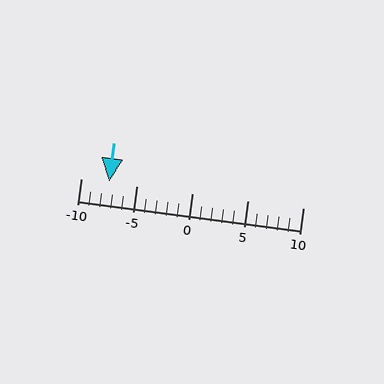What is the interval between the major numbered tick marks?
The major tick marks are spaced 5 units apart.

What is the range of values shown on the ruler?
The ruler shows values from -10 to 10.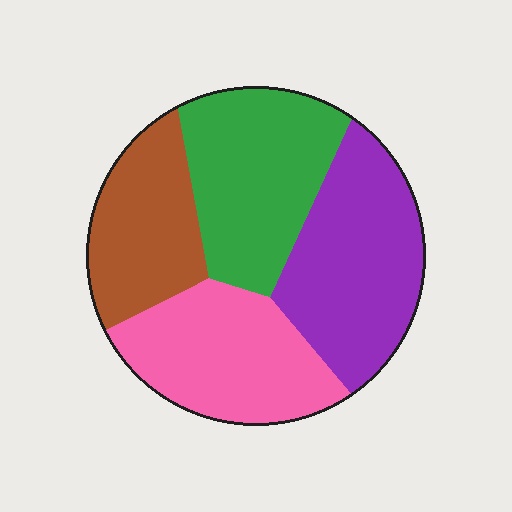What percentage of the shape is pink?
Pink takes up about one quarter (1/4) of the shape.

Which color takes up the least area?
Brown, at roughly 20%.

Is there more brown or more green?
Green.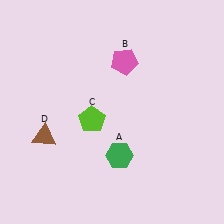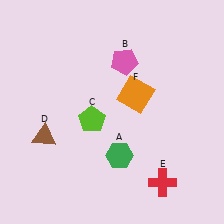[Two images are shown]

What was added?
A red cross (E), an orange square (F) were added in Image 2.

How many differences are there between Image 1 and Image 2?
There are 2 differences between the two images.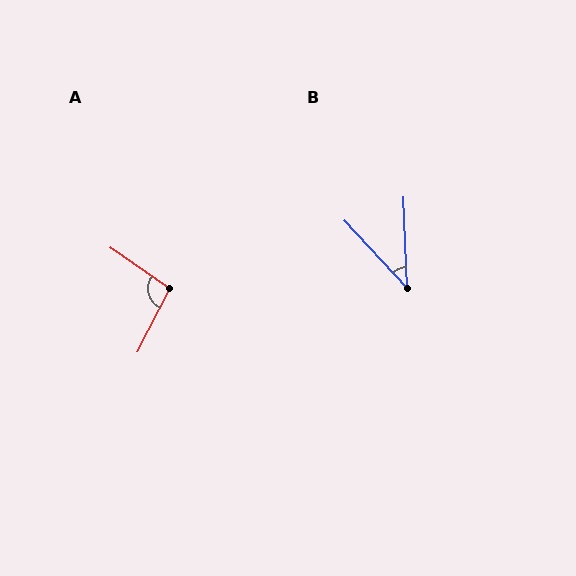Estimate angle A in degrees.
Approximately 98 degrees.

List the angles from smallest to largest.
B (41°), A (98°).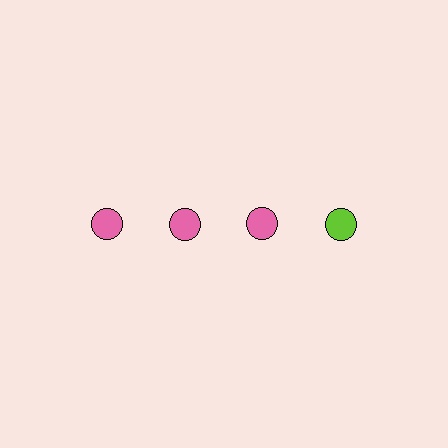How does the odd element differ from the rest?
It has a different color: lime instead of pink.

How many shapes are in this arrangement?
There are 4 shapes arranged in a grid pattern.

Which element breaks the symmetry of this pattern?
The lime circle in the top row, second from right column breaks the symmetry. All other shapes are pink circles.